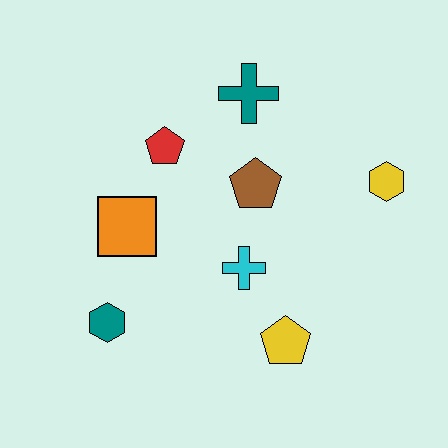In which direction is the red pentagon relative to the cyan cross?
The red pentagon is above the cyan cross.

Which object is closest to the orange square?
The red pentagon is closest to the orange square.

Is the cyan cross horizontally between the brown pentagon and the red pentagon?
Yes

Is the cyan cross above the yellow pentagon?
Yes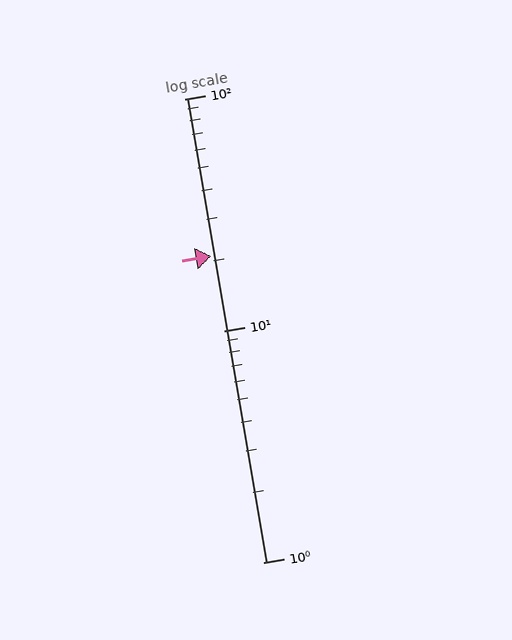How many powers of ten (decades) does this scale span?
The scale spans 2 decades, from 1 to 100.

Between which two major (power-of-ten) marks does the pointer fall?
The pointer is between 10 and 100.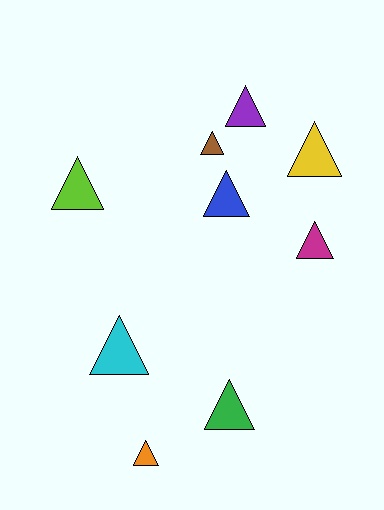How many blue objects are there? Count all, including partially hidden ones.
There is 1 blue object.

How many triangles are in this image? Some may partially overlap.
There are 9 triangles.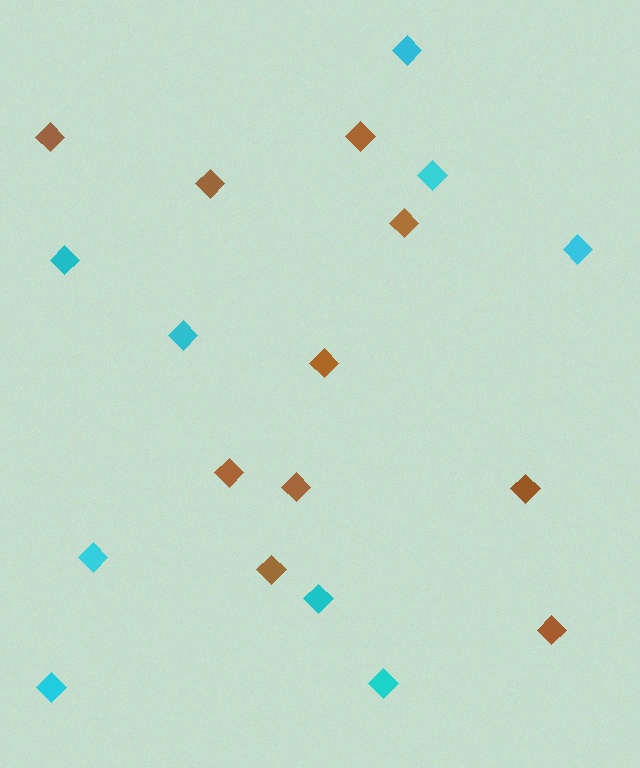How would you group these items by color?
There are 2 groups: one group of brown diamonds (10) and one group of cyan diamonds (9).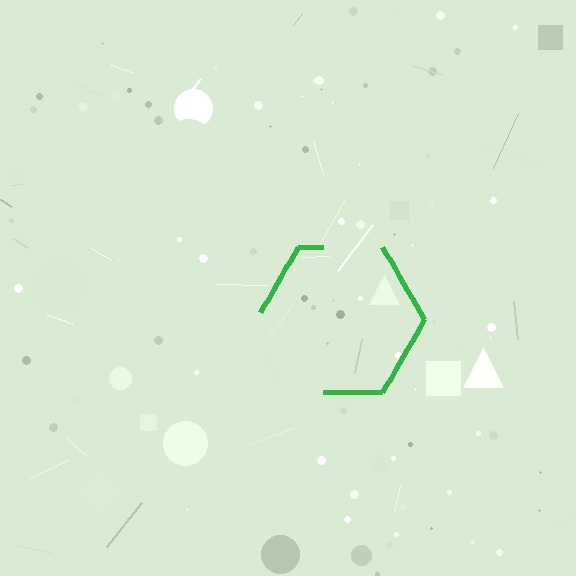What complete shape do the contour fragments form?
The contour fragments form a hexagon.